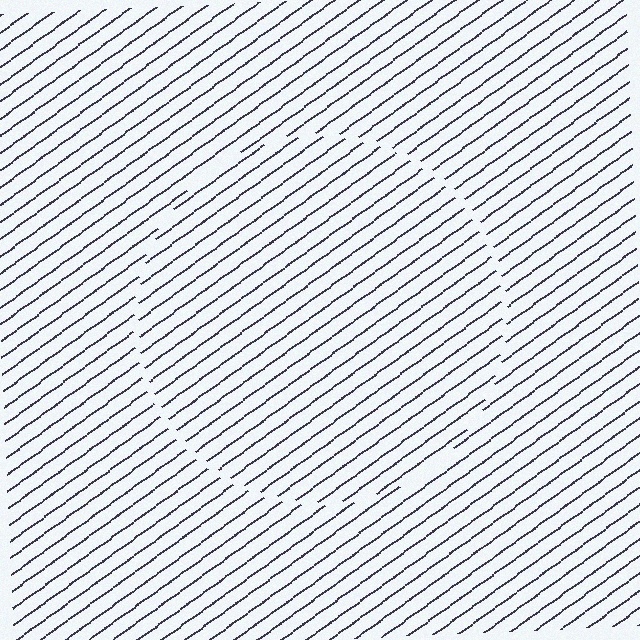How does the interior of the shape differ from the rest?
The interior of the shape contains the same grating, shifted by half a period — the contour is defined by the phase discontinuity where line-ends from the inner and outer gratings abut.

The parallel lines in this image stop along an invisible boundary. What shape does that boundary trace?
An illusory circle. The interior of the shape contains the same grating, shifted by half a period — the contour is defined by the phase discontinuity where line-ends from the inner and outer gratings abut.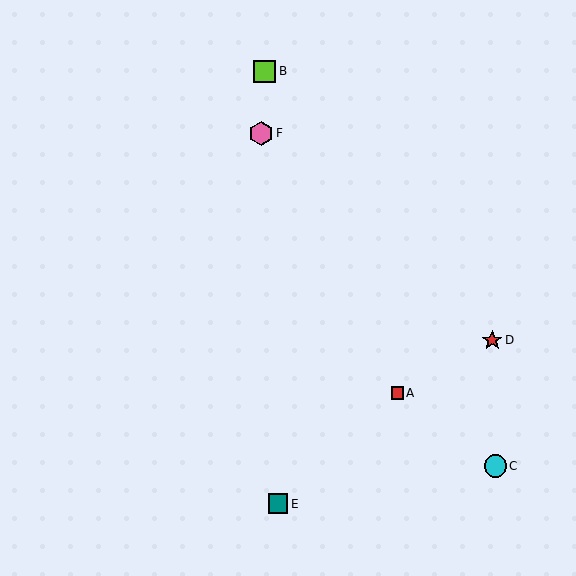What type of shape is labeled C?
Shape C is a cyan circle.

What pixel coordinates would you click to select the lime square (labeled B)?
Click at (265, 71) to select the lime square B.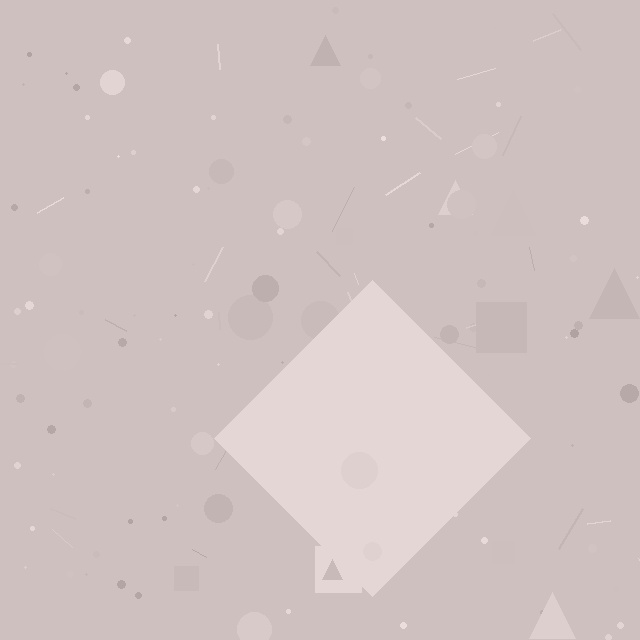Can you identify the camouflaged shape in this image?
The camouflaged shape is a diamond.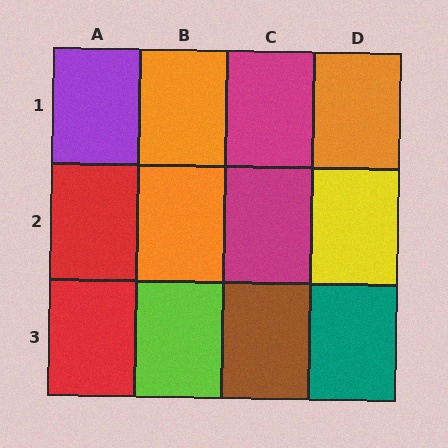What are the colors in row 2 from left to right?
Red, orange, magenta, yellow.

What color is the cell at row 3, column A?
Red.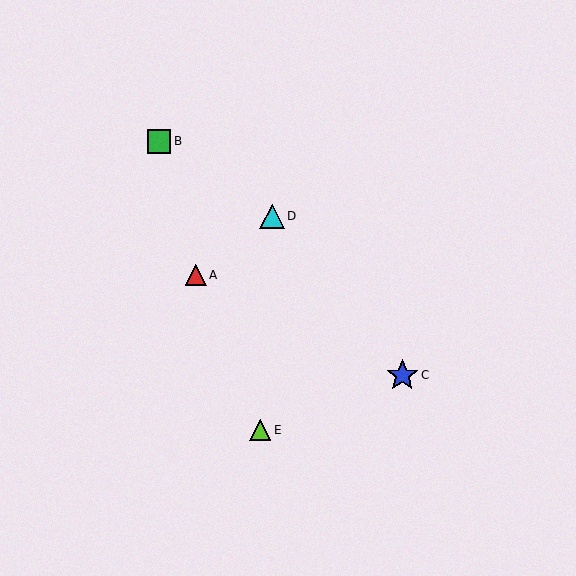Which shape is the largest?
The blue star (labeled C) is the largest.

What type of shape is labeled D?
Shape D is a cyan triangle.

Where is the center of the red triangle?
The center of the red triangle is at (196, 275).